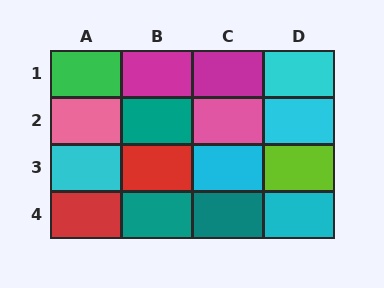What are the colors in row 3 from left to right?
Cyan, red, cyan, lime.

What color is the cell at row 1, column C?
Magenta.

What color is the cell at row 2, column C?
Pink.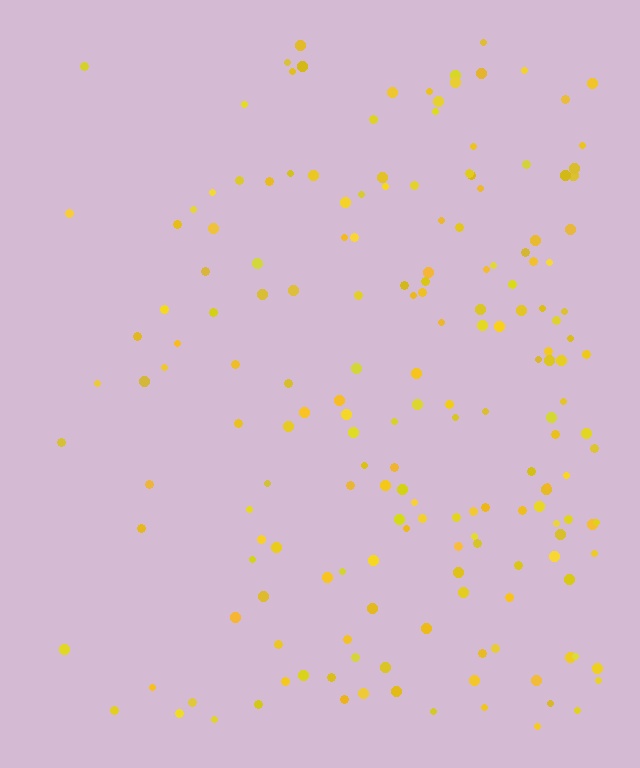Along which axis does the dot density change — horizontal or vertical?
Horizontal.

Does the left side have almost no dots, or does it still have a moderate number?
Still a moderate number, just noticeably fewer than the right.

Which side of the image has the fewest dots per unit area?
The left.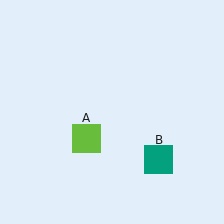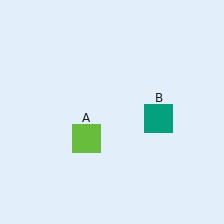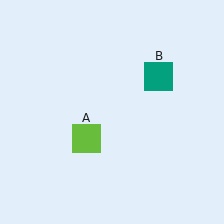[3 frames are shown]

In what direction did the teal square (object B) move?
The teal square (object B) moved up.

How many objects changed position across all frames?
1 object changed position: teal square (object B).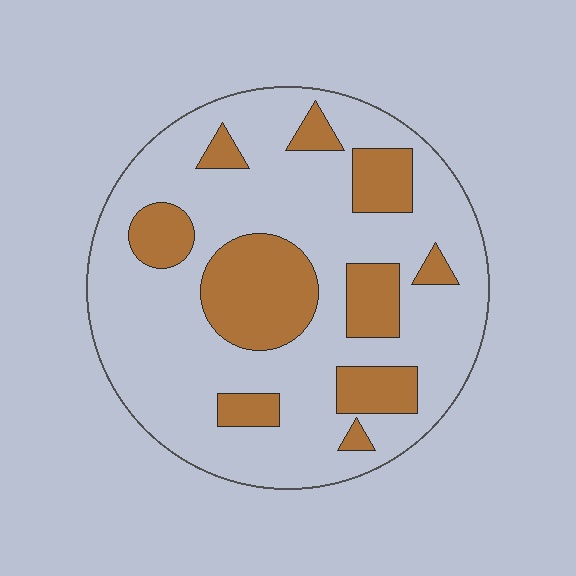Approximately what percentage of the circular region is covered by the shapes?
Approximately 25%.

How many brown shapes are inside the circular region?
10.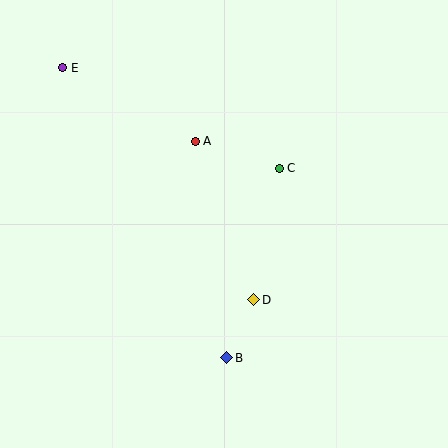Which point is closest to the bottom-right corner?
Point B is closest to the bottom-right corner.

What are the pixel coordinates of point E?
Point E is at (63, 68).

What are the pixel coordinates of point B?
Point B is at (227, 358).